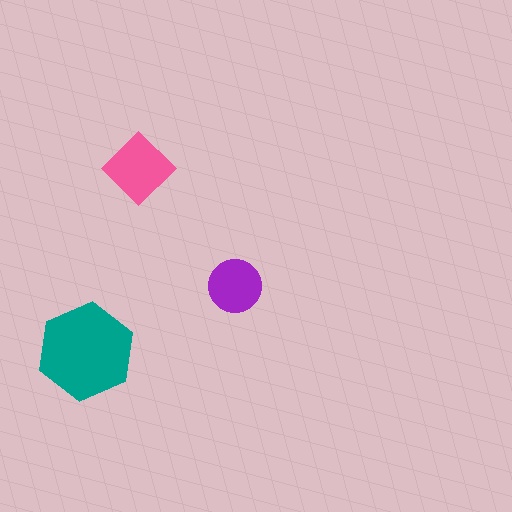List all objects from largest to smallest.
The teal hexagon, the pink diamond, the purple circle.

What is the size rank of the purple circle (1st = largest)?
3rd.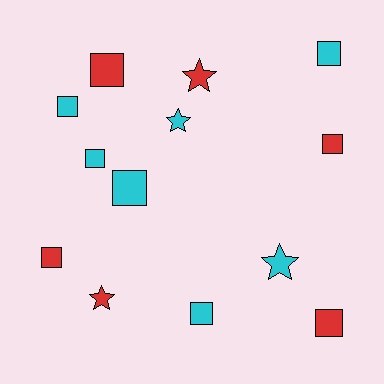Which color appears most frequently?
Cyan, with 7 objects.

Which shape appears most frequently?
Square, with 9 objects.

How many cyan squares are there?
There are 5 cyan squares.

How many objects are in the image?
There are 13 objects.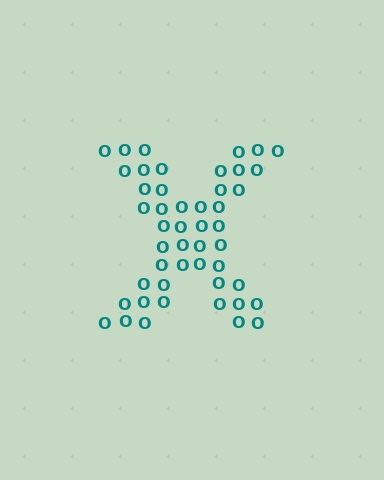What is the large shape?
The large shape is the letter X.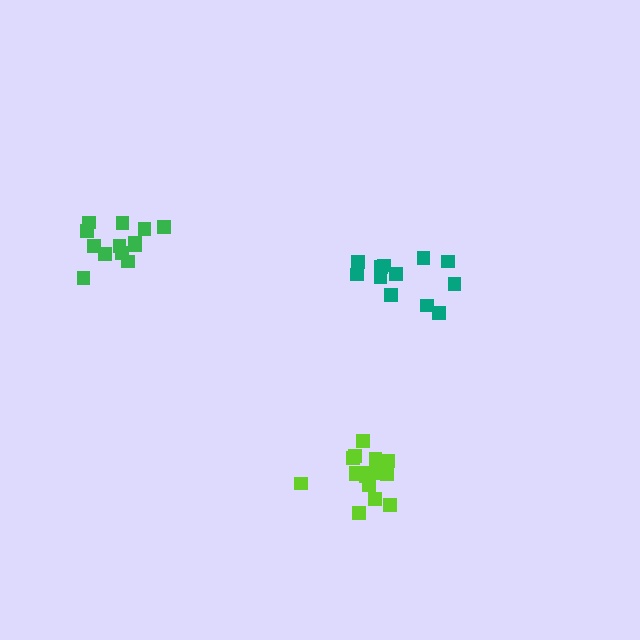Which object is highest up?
The green cluster is topmost.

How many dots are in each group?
Group 1: 12 dots, Group 2: 13 dots, Group 3: 17 dots (42 total).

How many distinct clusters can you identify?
There are 3 distinct clusters.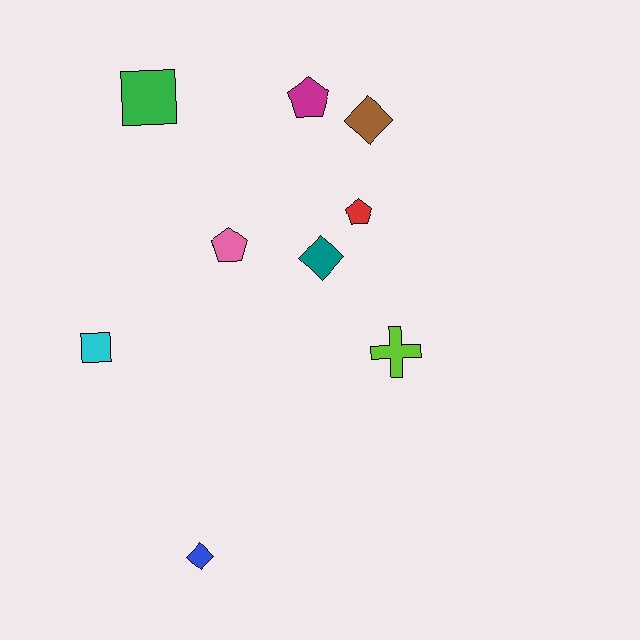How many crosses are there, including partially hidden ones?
There is 1 cross.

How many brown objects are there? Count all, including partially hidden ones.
There is 1 brown object.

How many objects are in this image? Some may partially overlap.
There are 9 objects.